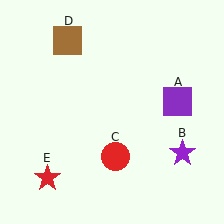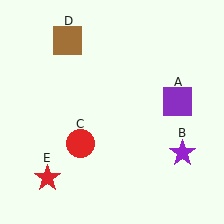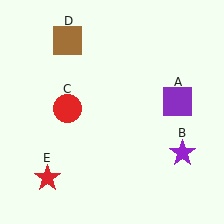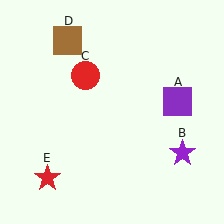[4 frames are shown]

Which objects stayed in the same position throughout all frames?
Purple square (object A) and purple star (object B) and brown square (object D) and red star (object E) remained stationary.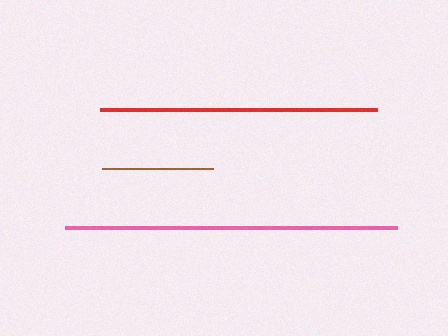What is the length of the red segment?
The red segment is approximately 277 pixels long.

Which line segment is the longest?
The pink line is the longest at approximately 332 pixels.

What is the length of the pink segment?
The pink segment is approximately 332 pixels long.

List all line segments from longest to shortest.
From longest to shortest: pink, red, brown.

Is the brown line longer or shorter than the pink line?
The pink line is longer than the brown line.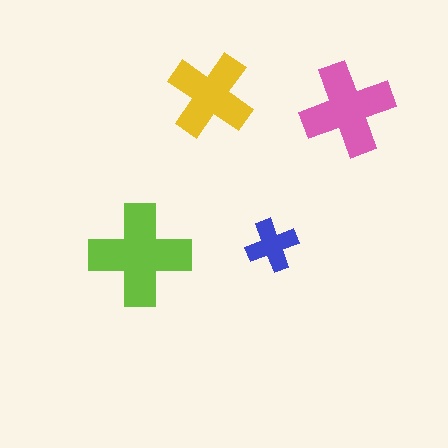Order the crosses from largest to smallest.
the lime one, the pink one, the yellow one, the blue one.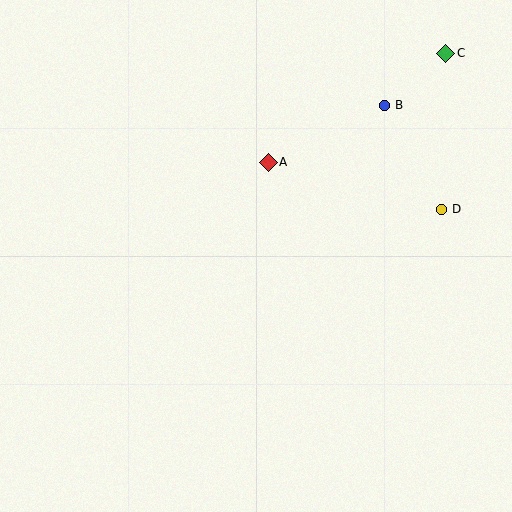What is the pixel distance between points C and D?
The distance between C and D is 156 pixels.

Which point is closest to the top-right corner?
Point C is closest to the top-right corner.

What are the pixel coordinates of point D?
Point D is at (441, 209).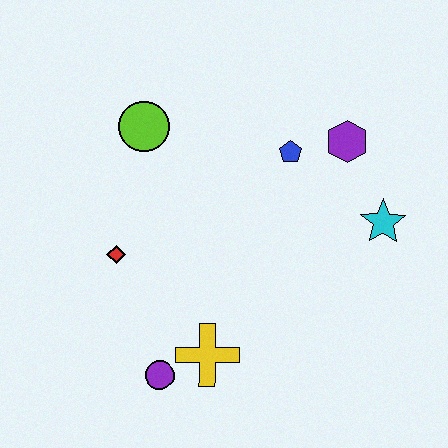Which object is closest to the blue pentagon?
The purple hexagon is closest to the blue pentagon.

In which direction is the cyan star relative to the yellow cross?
The cyan star is to the right of the yellow cross.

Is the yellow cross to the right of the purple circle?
Yes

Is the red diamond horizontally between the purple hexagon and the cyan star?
No